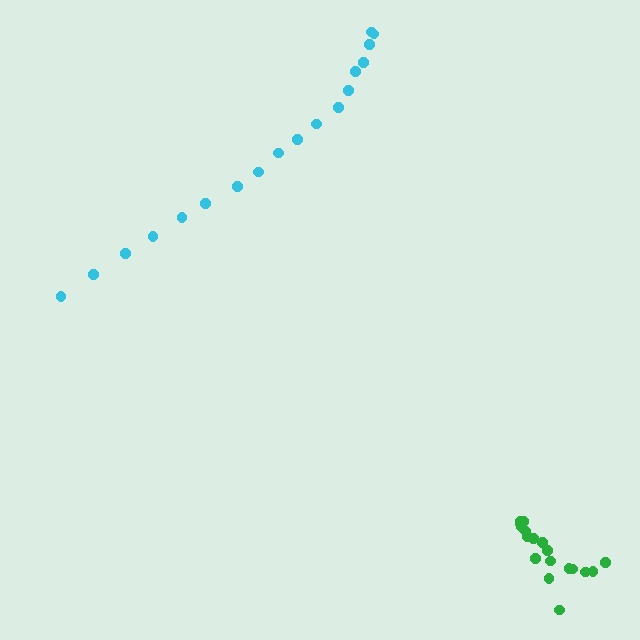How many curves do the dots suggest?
There are 2 distinct paths.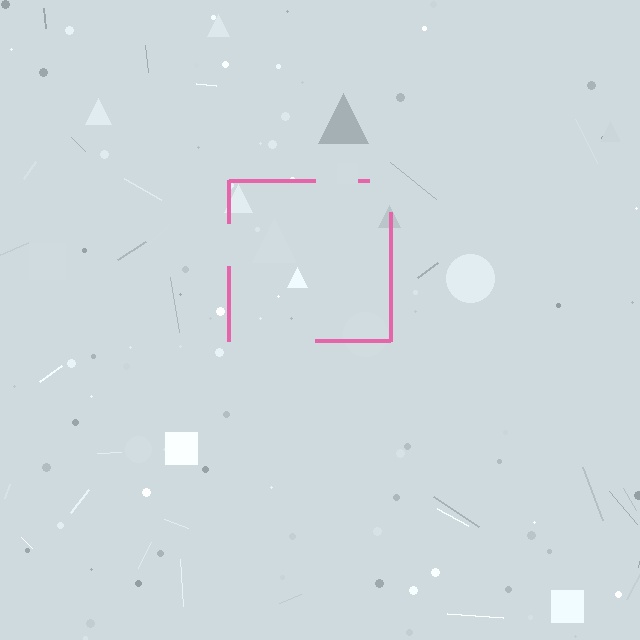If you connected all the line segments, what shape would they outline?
They would outline a square.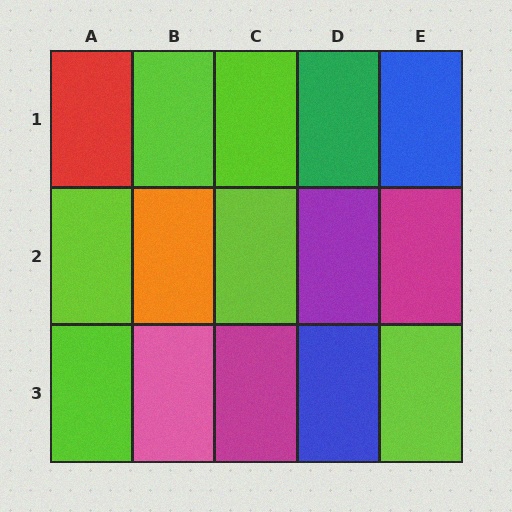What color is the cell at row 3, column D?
Blue.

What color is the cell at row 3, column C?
Magenta.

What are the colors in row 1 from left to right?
Red, lime, lime, green, blue.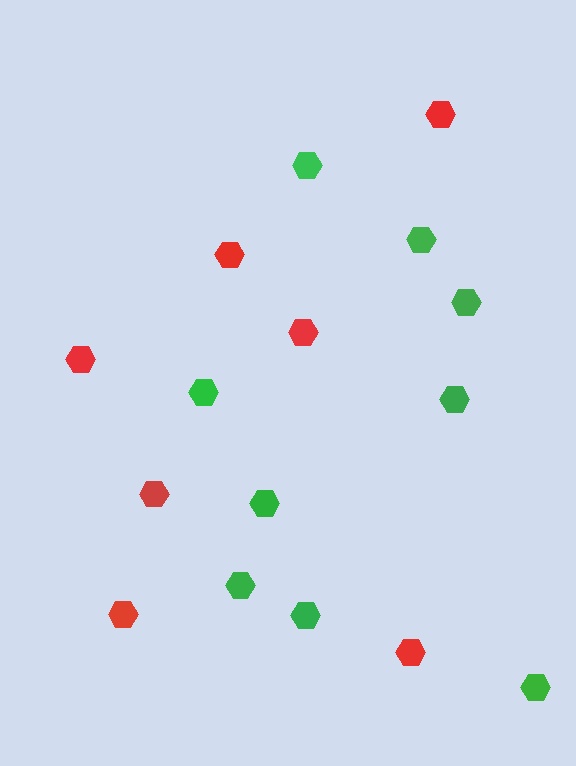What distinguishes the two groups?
There are 2 groups: one group of red hexagons (7) and one group of green hexagons (9).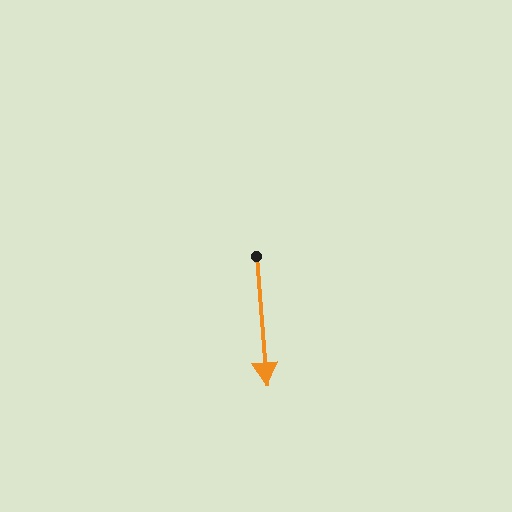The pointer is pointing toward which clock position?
Roughly 6 o'clock.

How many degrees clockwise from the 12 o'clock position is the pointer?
Approximately 175 degrees.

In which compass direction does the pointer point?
South.